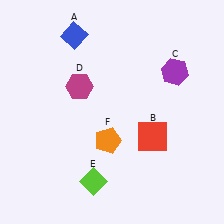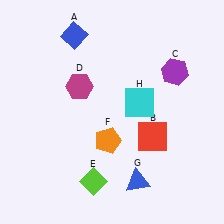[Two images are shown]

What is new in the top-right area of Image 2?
A cyan square (H) was added in the top-right area of Image 2.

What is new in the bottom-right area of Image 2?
A blue triangle (G) was added in the bottom-right area of Image 2.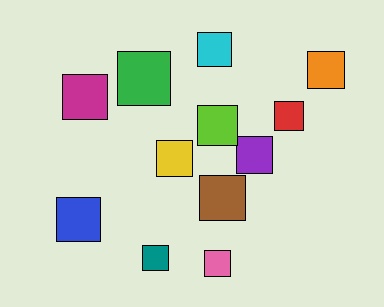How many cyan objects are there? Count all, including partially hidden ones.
There is 1 cyan object.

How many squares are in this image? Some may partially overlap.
There are 12 squares.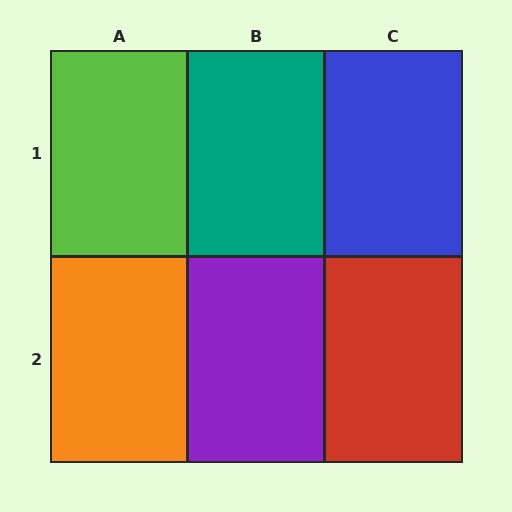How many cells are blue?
1 cell is blue.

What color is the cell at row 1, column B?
Teal.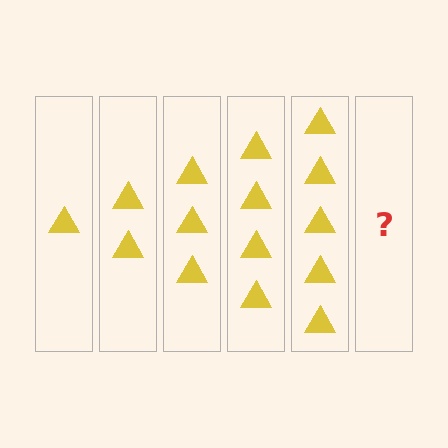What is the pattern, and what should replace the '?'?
The pattern is that each step adds one more triangle. The '?' should be 6 triangles.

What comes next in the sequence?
The next element should be 6 triangles.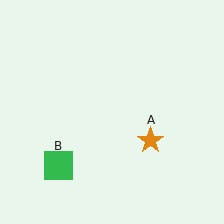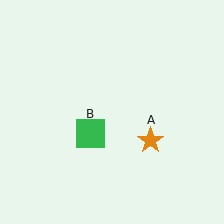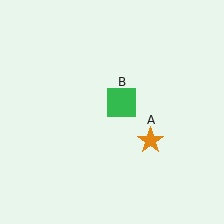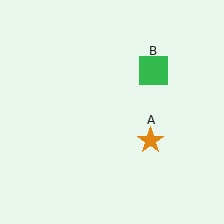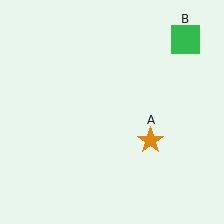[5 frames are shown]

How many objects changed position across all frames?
1 object changed position: green square (object B).